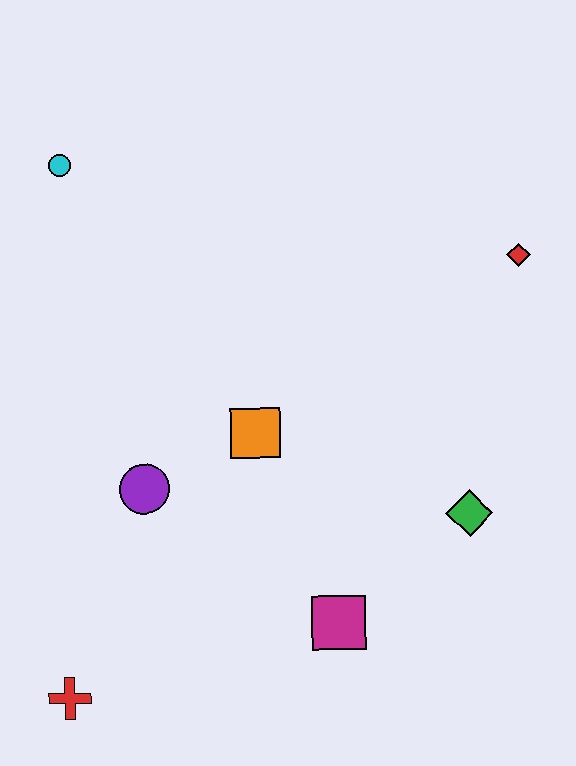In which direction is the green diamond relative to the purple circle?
The green diamond is to the right of the purple circle.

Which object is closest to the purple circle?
The orange square is closest to the purple circle.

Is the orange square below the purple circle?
No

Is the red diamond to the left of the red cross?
No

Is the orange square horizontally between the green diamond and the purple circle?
Yes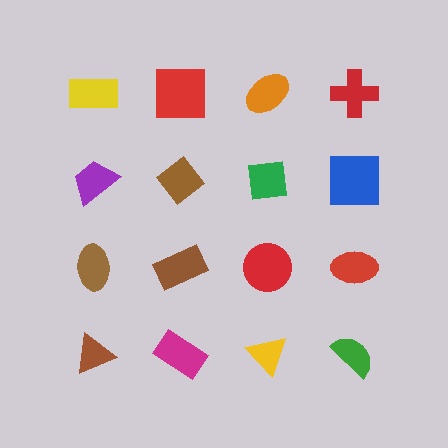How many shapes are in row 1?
4 shapes.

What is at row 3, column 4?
A red ellipse.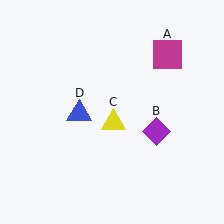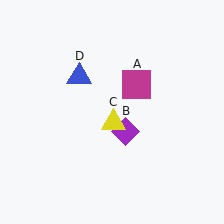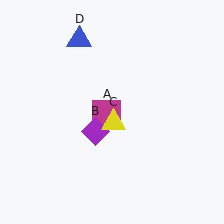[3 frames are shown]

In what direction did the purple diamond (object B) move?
The purple diamond (object B) moved left.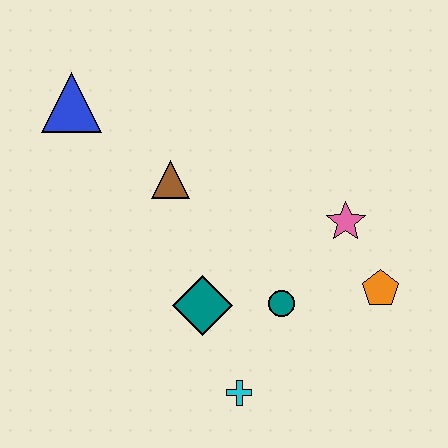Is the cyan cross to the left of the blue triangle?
No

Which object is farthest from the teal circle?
The blue triangle is farthest from the teal circle.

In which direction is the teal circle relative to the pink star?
The teal circle is below the pink star.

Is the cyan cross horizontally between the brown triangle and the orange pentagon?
Yes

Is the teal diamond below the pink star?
Yes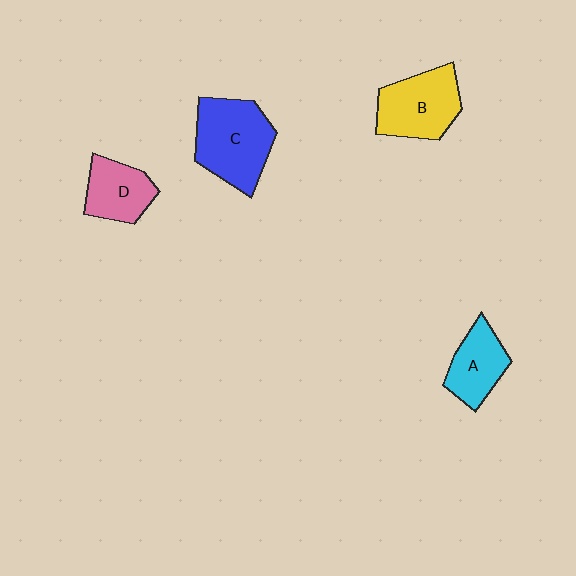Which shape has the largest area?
Shape C (blue).